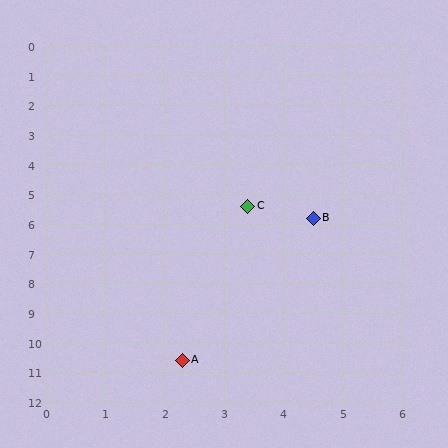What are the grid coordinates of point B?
Point B is at approximately (4.5, 5.8).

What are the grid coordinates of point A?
Point A is at approximately (2.3, 10.6).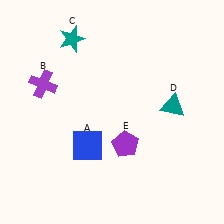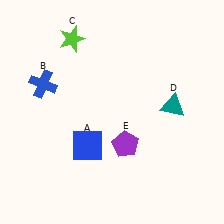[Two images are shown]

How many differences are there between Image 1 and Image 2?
There are 2 differences between the two images.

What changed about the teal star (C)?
In Image 1, C is teal. In Image 2, it changed to lime.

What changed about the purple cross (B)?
In Image 1, B is purple. In Image 2, it changed to blue.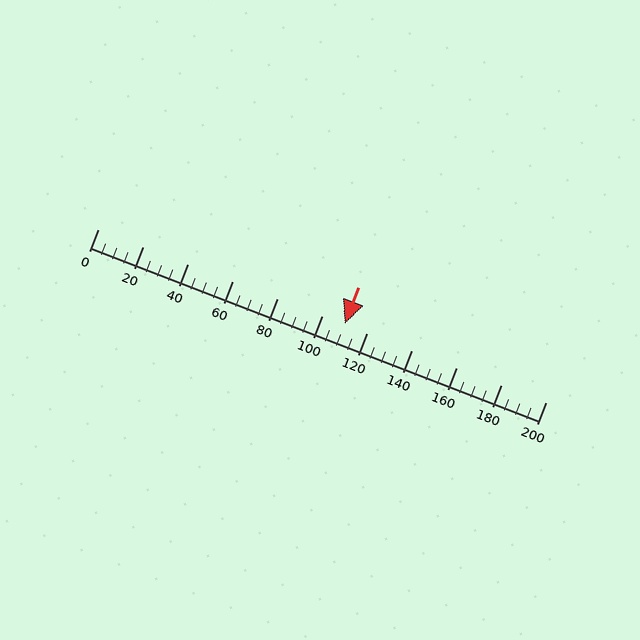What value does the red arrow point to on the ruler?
The red arrow points to approximately 110.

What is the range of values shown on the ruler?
The ruler shows values from 0 to 200.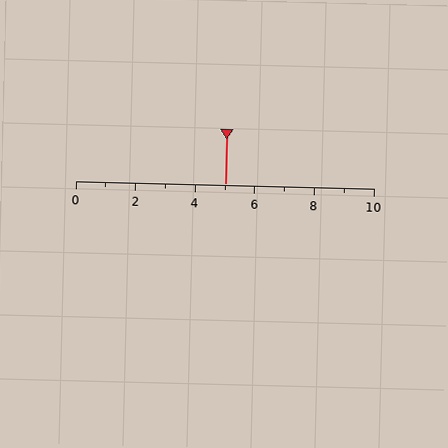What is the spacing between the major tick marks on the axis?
The major ticks are spaced 2 apart.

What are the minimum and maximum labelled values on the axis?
The axis runs from 0 to 10.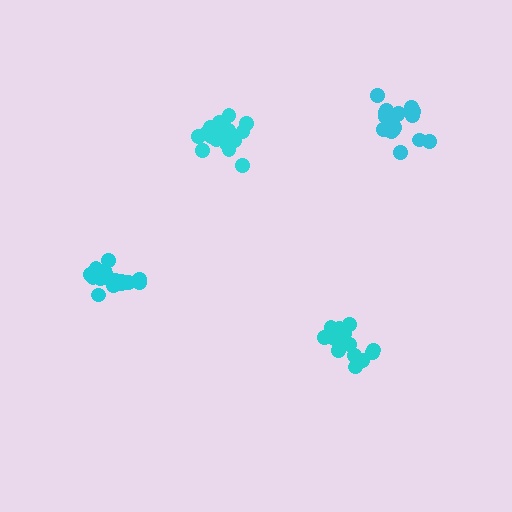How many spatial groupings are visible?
There are 4 spatial groupings.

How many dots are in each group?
Group 1: 18 dots, Group 2: 17 dots, Group 3: 14 dots, Group 4: 19 dots (68 total).